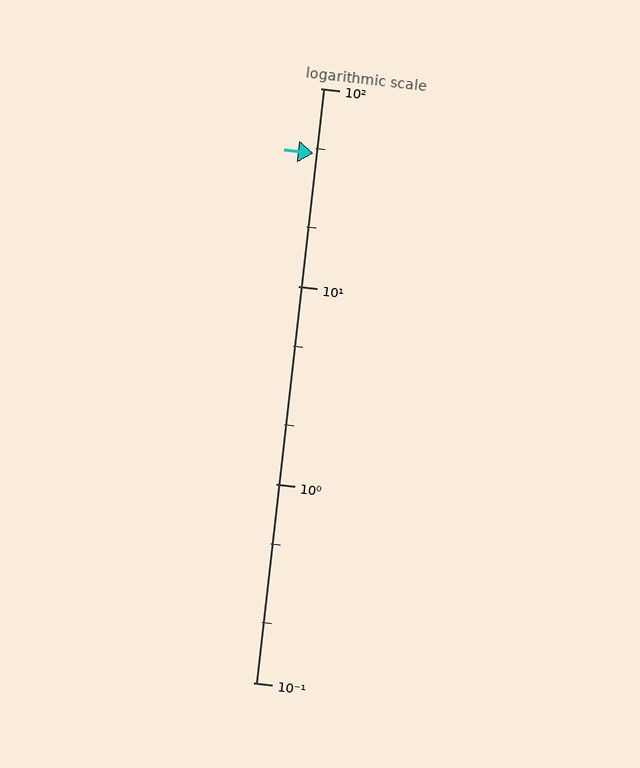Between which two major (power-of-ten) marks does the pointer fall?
The pointer is between 10 and 100.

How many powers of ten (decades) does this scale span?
The scale spans 3 decades, from 0.1 to 100.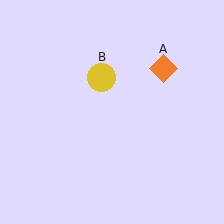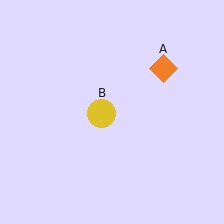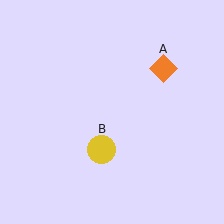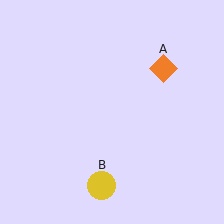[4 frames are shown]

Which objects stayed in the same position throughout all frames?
Orange diamond (object A) remained stationary.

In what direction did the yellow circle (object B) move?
The yellow circle (object B) moved down.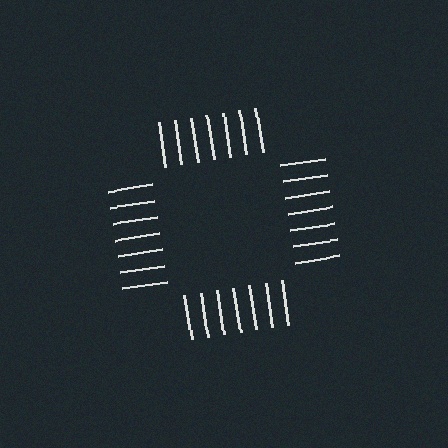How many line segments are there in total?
28 — 7 along each of the 4 edges.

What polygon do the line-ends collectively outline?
An illusory square — the line segments terminate on its edges but no continuous stroke is drawn.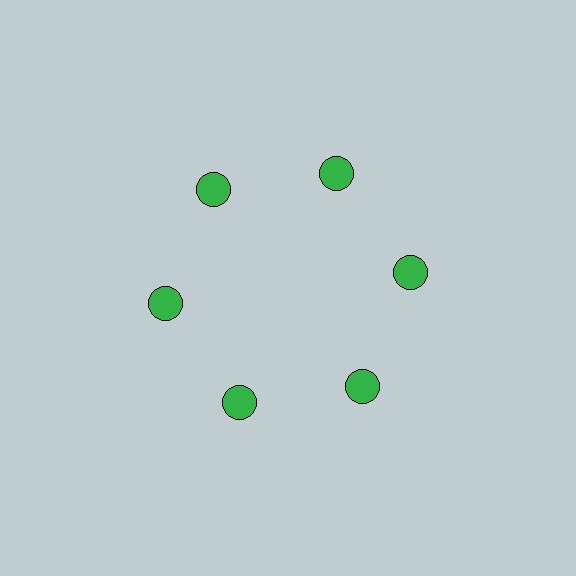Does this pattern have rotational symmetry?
Yes, this pattern has 6-fold rotational symmetry. It looks the same after rotating 60 degrees around the center.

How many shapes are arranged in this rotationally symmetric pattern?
There are 6 shapes, arranged in 6 groups of 1.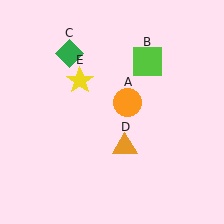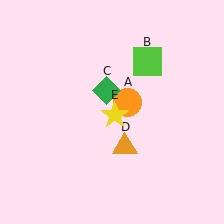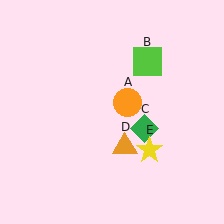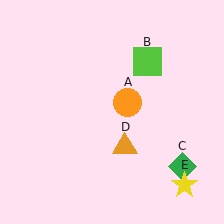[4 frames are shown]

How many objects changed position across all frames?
2 objects changed position: green diamond (object C), yellow star (object E).